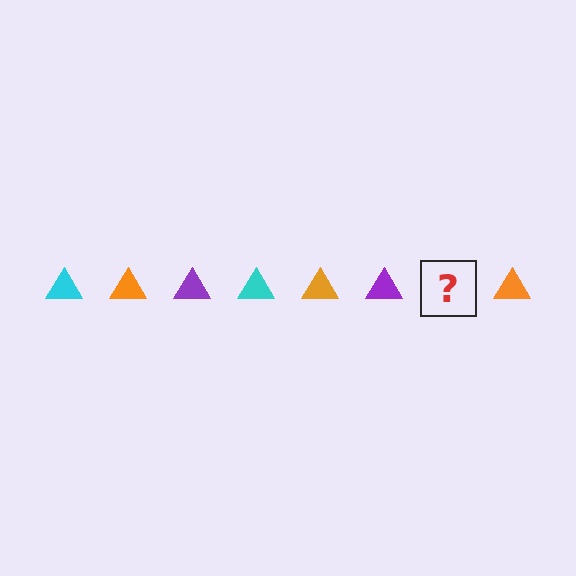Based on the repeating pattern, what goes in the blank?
The blank should be a cyan triangle.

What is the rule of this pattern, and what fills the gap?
The rule is that the pattern cycles through cyan, orange, purple triangles. The gap should be filled with a cyan triangle.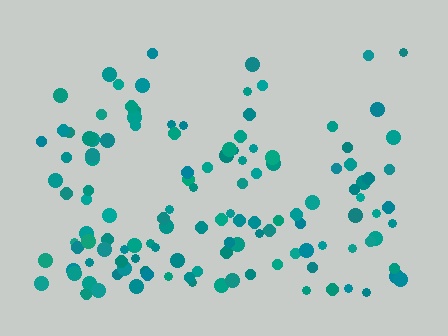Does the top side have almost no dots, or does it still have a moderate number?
Still a moderate number, just noticeably fewer than the bottom.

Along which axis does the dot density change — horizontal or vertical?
Vertical.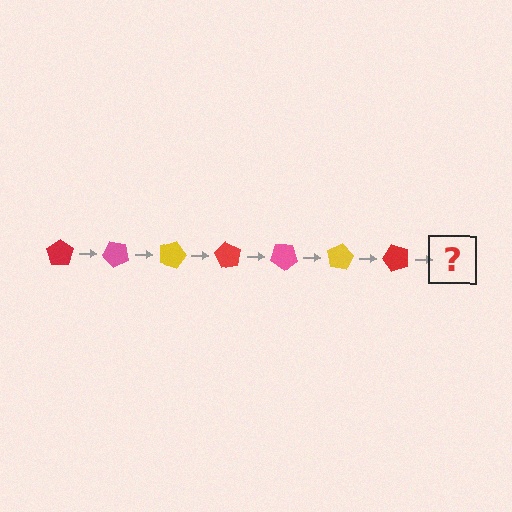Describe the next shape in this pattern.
It should be a pink pentagon, rotated 315 degrees from the start.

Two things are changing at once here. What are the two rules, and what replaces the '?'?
The two rules are that it rotates 45 degrees each step and the color cycles through red, pink, and yellow. The '?' should be a pink pentagon, rotated 315 degrees from the start.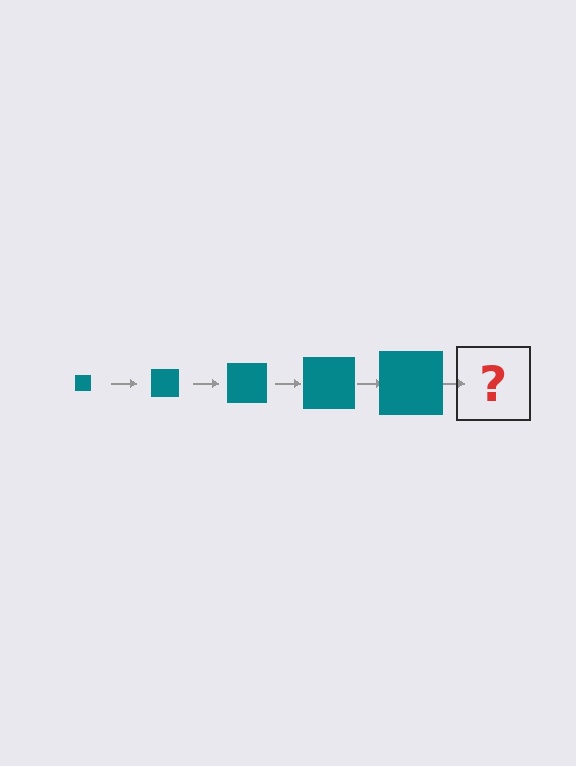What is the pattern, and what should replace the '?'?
The pattern is that the square gets progressively larger each step. The '?' should be a teal square, larger than the previous one.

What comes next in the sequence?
The next element should be a teal square, larger than the previous one.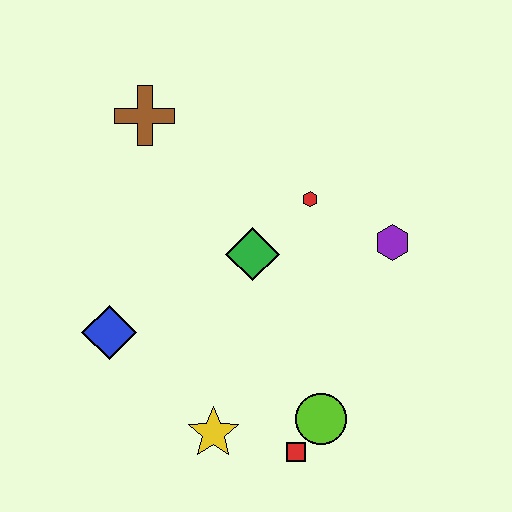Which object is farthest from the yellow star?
The brown cross is farthest from the yellow star.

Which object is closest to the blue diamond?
The yellow star is closest to the blue diamond.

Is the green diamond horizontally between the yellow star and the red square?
Yes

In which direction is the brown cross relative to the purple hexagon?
The brown cross is to the left of the purple hexagon.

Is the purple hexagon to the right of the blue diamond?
Yes